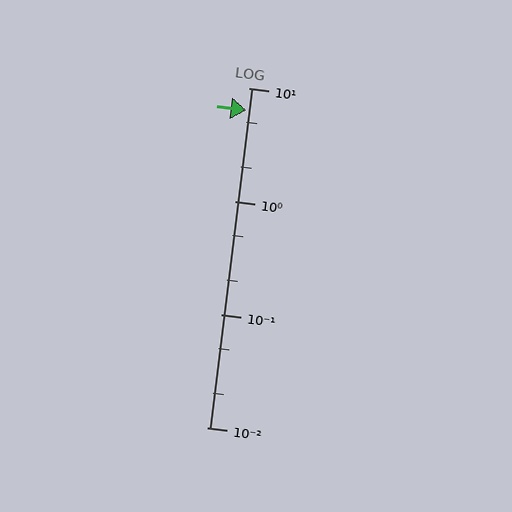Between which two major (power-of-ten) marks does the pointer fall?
The pointer is between 1 and 10.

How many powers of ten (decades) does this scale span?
The scale spans 3 decades, from 0.01 to 10.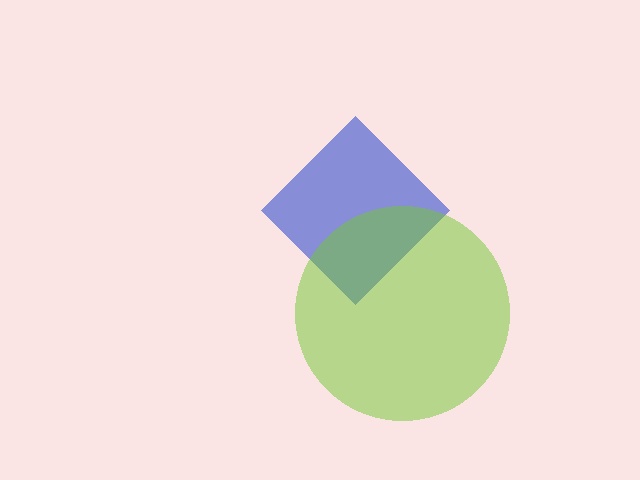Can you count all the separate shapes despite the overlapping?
Yes, there are 2 separate shapes.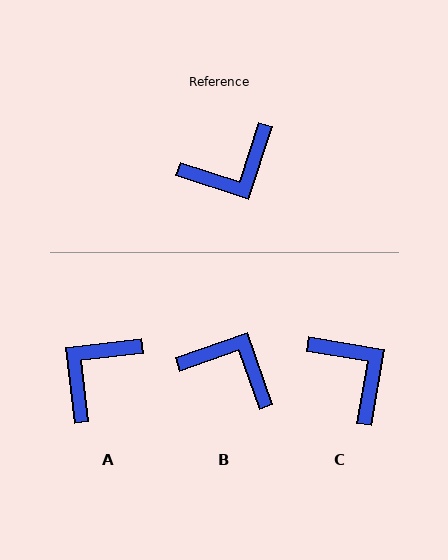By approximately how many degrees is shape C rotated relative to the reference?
Approximately 98 degrees counter-clockwise.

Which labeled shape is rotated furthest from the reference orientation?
A, about 156 degrees away.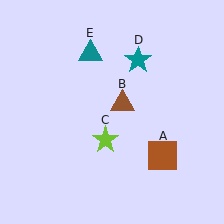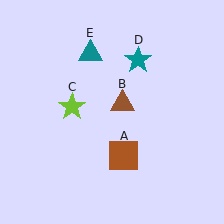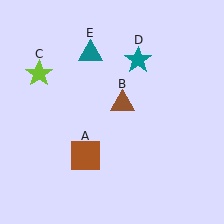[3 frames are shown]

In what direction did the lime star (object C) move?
The lime star (object C) moved up and to the left.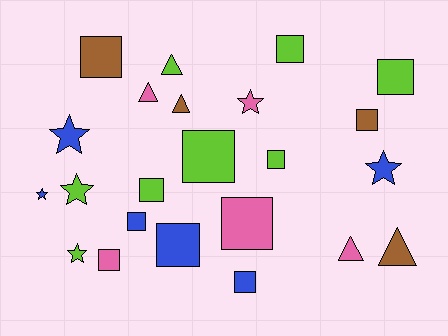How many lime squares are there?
There are 5 lime squares.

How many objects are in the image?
There are 23 objects.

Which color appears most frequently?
Lime, with 8 objects.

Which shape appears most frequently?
Square, with 12 objects.